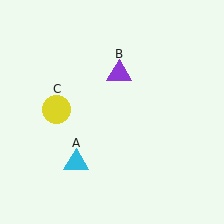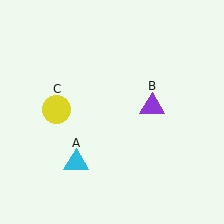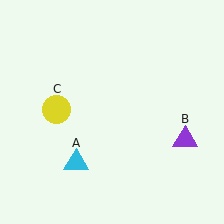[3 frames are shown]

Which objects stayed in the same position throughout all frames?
Cyan triangle (object A) and yellow circle (object C) remained stationary.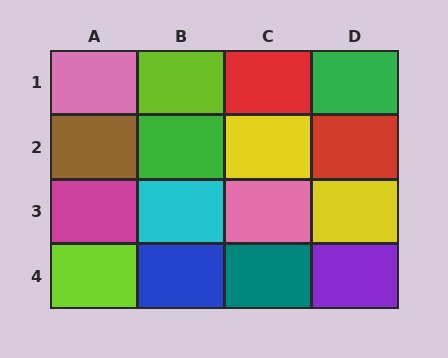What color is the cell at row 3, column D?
Yellow.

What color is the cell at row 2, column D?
Red.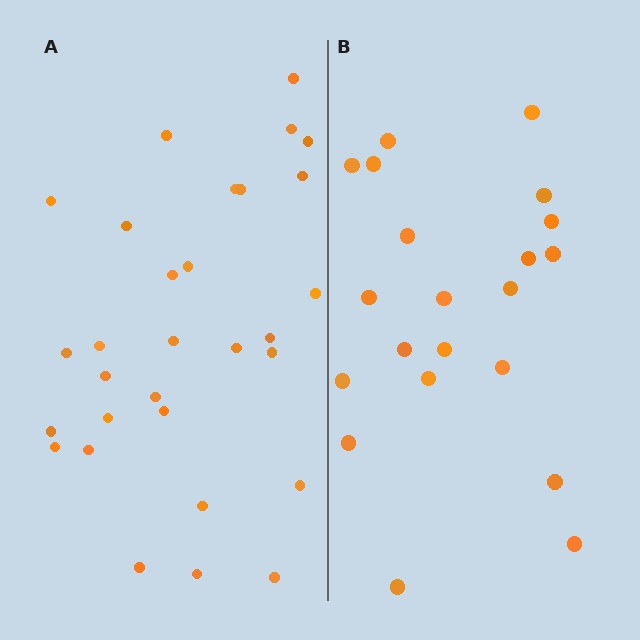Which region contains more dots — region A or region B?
Region A (the left region) has more dots.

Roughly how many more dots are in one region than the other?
Region A has roughly 8 or so more dots than region B.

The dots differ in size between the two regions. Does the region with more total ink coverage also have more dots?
No. Region B has more total ink coverage because its dots are larger, but region A actually contains more individual dots. Total area can be misleading — the number of items is what matters here.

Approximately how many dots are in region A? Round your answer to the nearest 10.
About 30 dots.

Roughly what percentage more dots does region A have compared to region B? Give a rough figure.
About 45% more.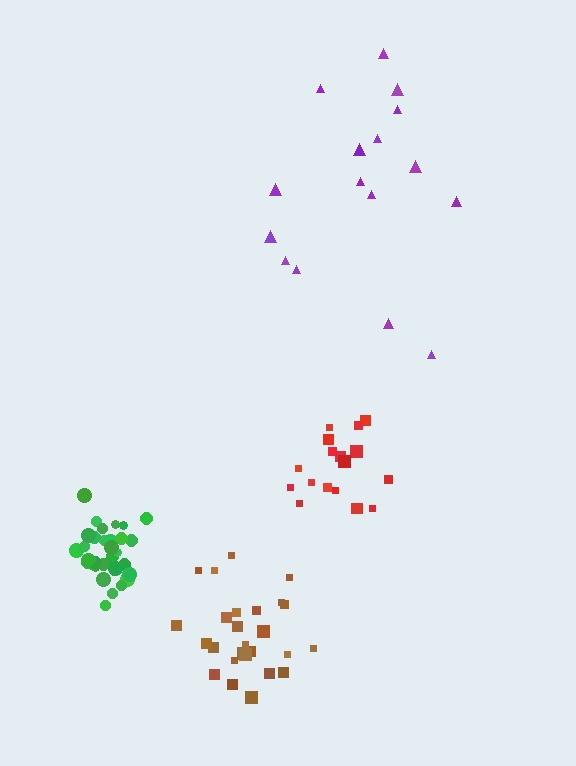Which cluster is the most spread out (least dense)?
Purple.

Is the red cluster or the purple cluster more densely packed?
Red.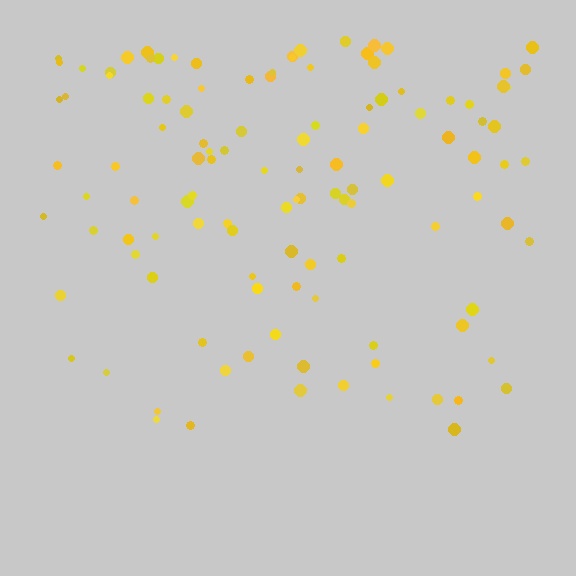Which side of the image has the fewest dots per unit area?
The bottom.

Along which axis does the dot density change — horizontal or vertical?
Vertical.